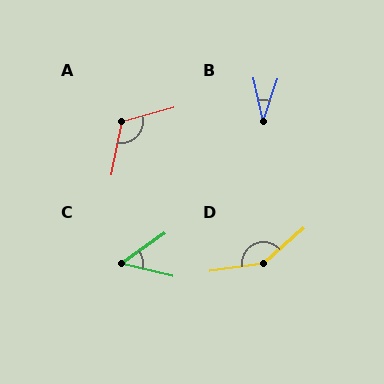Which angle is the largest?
D, at approximately 147 degrees.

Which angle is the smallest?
B, at approximately 32 degrees.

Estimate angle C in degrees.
Approximately 49 degrees.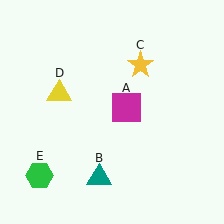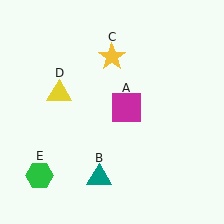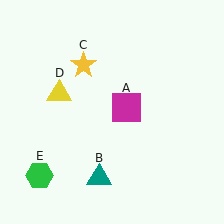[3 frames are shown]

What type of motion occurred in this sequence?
The yellow star (object C) rotated counterclockwise around the center of the scene.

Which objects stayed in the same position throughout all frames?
Magenta square (object A) and teal triangle (object B) and yellow triangle (object D) and green hexagon (object E) remained stationary.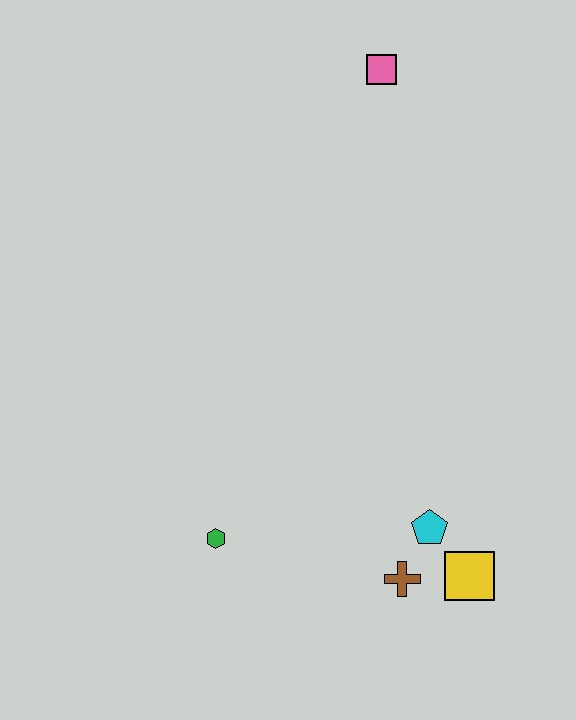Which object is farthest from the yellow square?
The pink square is farthest from the yellow square.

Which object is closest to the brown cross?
The cyan pentagon is closest to the brown cross.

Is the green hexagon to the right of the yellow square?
No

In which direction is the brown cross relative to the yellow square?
The brown cross is to the left of the yellow square.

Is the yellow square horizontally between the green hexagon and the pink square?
No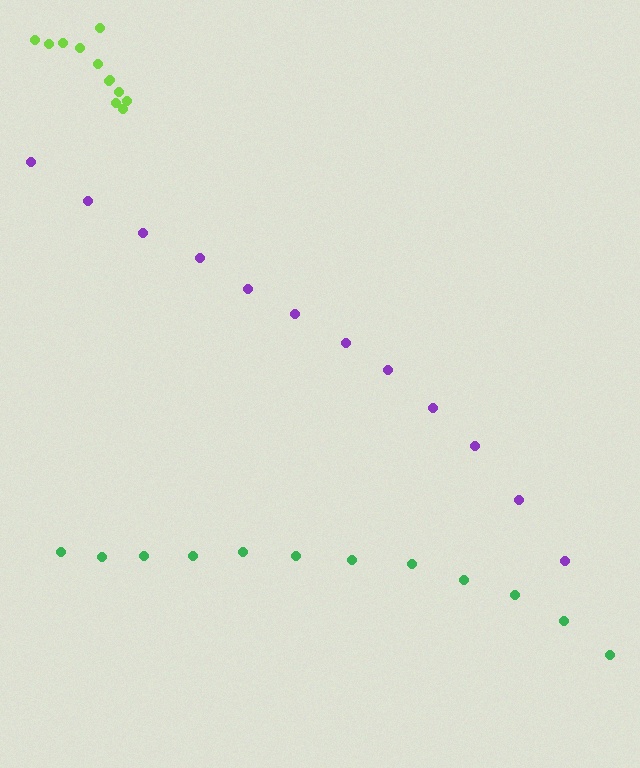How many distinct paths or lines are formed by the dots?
There are 3 distinct paths.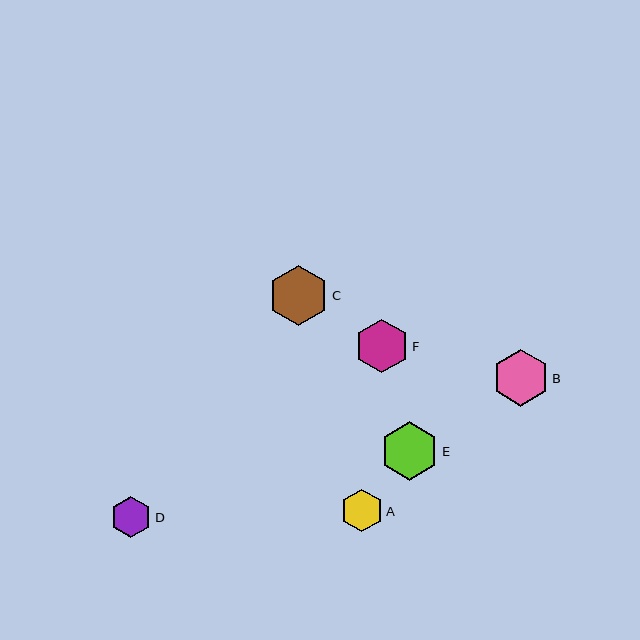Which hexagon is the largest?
Hexagon C is the largest with a size of approximately 60 pixels.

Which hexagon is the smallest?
Hexagon D is the smallest with a size of approximately 41 pixels.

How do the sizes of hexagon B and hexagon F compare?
Hexagon B and hexagon F are approximately the same size.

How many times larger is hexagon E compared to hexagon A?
Hexagon E is approximately 1.4 times the size of hexagon A.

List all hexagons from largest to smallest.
From largest to smallest: C, E, B, F, A, D.